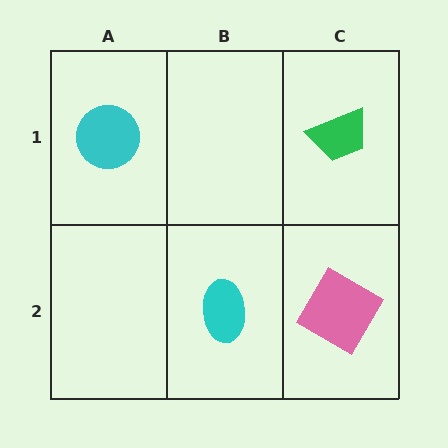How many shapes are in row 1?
2 shapes.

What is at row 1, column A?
A cyan circle.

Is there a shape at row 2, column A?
No, that cell is empty.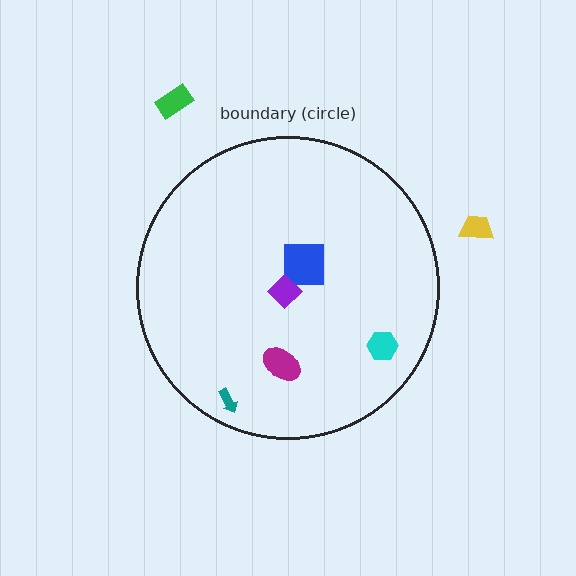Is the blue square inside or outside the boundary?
Inside.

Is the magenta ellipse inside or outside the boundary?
Inside.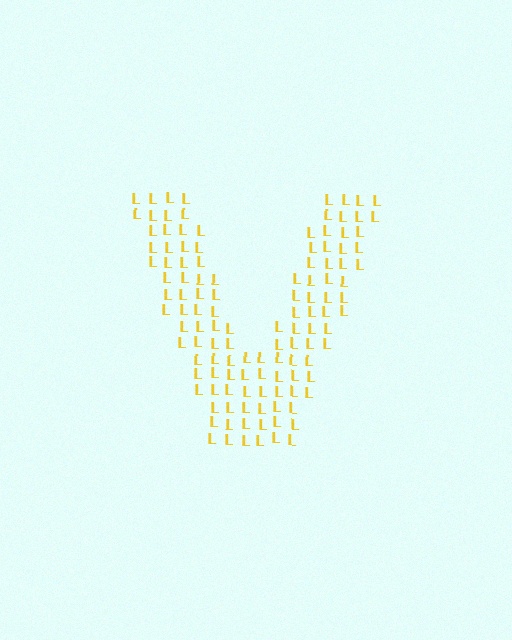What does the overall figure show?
The overall figure shows the letter V.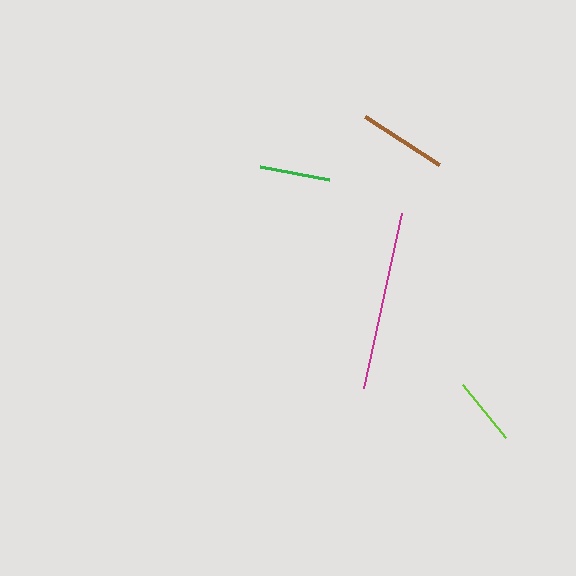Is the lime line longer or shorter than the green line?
The green line is longer than the lime line.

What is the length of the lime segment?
The lime segment is approximately 68 pixels long.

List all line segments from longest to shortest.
From longest to shortest: magenta, brown, green, lime.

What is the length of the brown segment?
The brown segment is approximately 88 pixels long.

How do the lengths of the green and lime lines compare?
The green and lime lines are approximately the same length.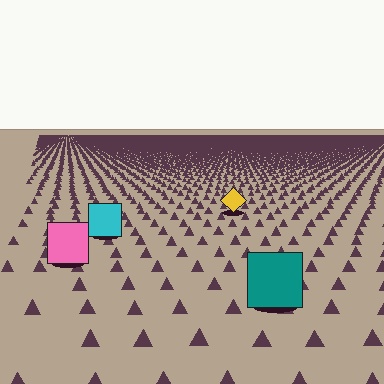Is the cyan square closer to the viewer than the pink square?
No. The pink square is closer — you can tell from the texture gradient: the ground texture is coarser near it.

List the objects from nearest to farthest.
From nearest to farthest: the teal square, the pink square, the cyan square, the yellow diamond.